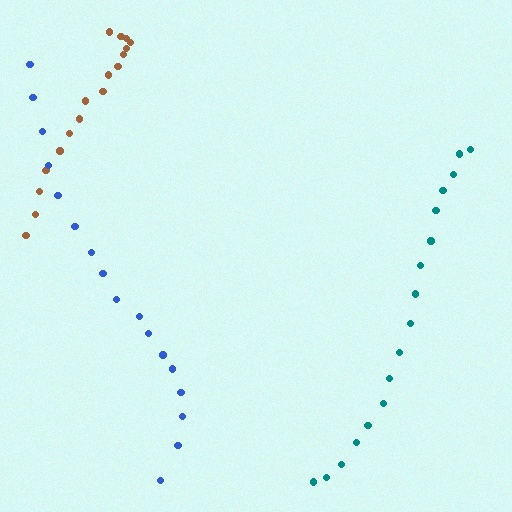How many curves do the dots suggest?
There are 3 distinct paths.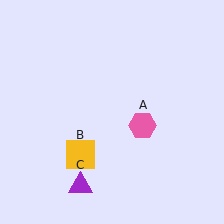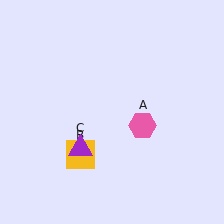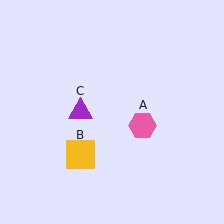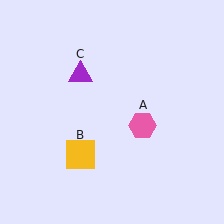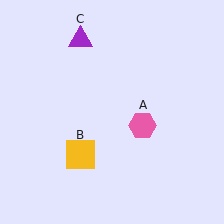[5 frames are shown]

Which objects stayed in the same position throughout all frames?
Pink hexagon (object A) and yellow square (object B) remained stationary.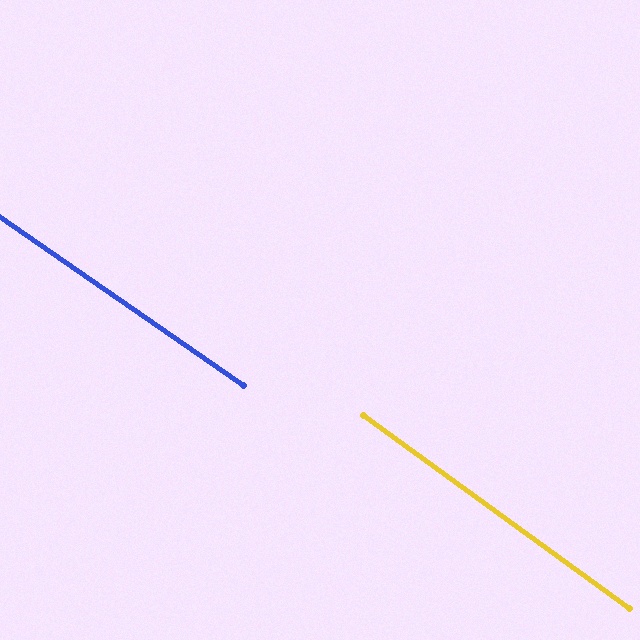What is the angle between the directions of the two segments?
Approximately 1 degree.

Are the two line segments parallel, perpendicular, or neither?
Parallel — their directions differ by only 1.4°.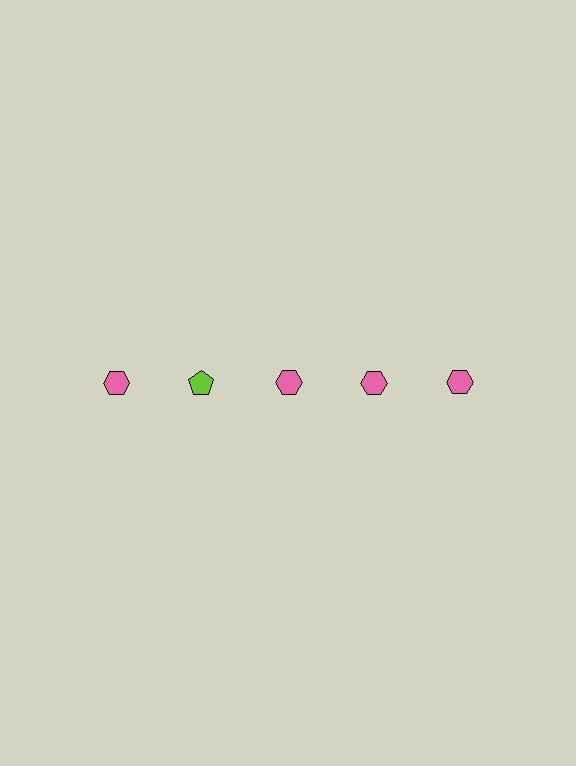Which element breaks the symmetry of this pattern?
The lime pentagon in the top row, second from left column breaks the symmetry. All other shapes are pink hexagons.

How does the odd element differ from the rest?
It differs in both color (lime instead of pink) and shape (pentagon instead of hexagon).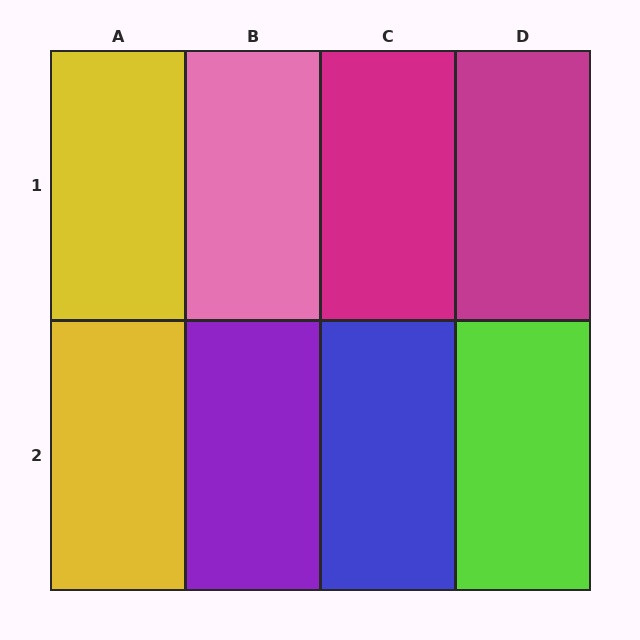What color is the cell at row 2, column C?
Blue.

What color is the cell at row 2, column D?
Lime.